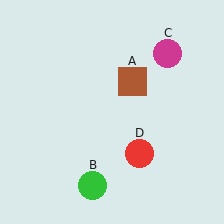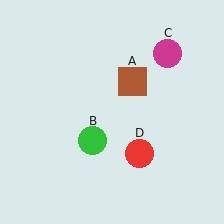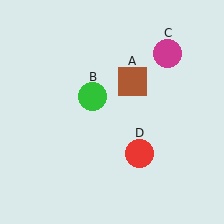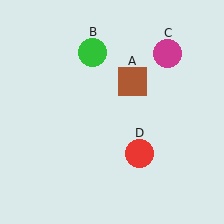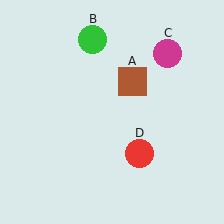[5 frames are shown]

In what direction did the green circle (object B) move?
The green circle (object B) moved up.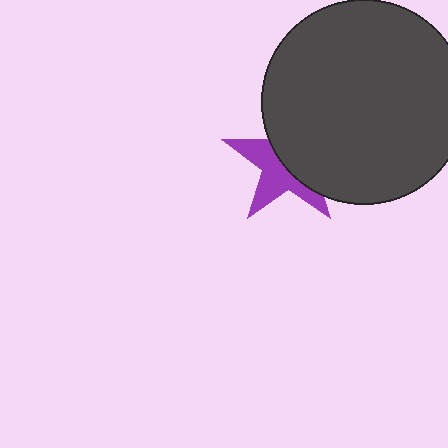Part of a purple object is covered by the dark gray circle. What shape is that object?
It is a star.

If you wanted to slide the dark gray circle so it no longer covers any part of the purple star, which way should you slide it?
Slide it right — that is the most direct way to separate the two shapes.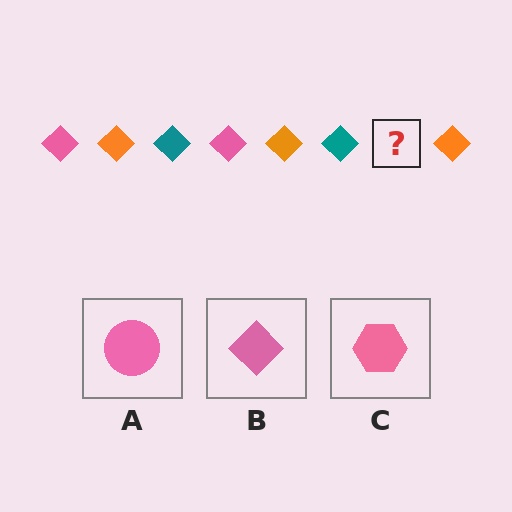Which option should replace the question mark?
Option B.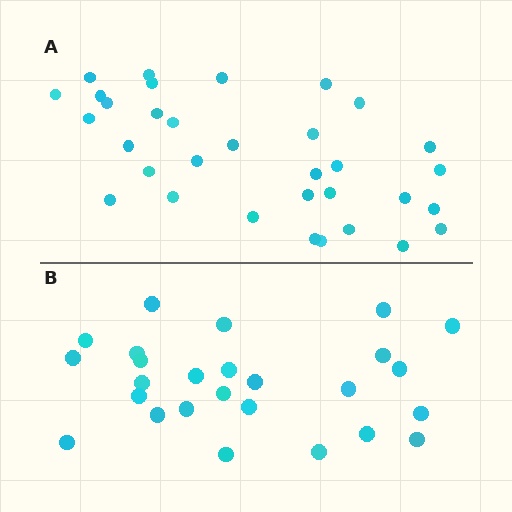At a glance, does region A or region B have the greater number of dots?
Region A (the top region) has more dots.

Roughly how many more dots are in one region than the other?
Region A has roughly 8 or so more dots than region B.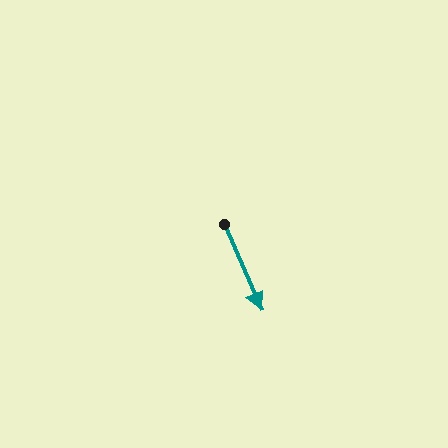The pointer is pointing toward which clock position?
Roughly 5 o'clock.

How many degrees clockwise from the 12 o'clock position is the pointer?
Approximately 157 degrees.